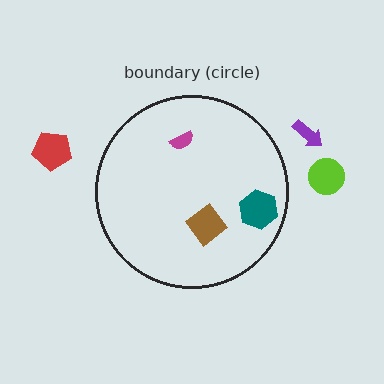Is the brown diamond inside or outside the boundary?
Inside.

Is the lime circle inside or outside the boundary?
Outside.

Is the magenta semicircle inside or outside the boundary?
Inside.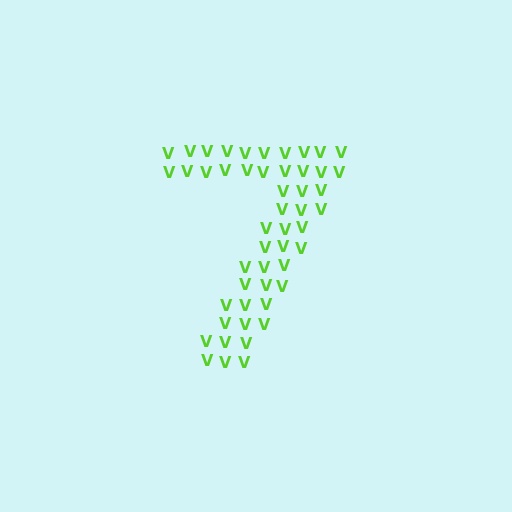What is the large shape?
The large shape is the digit 7.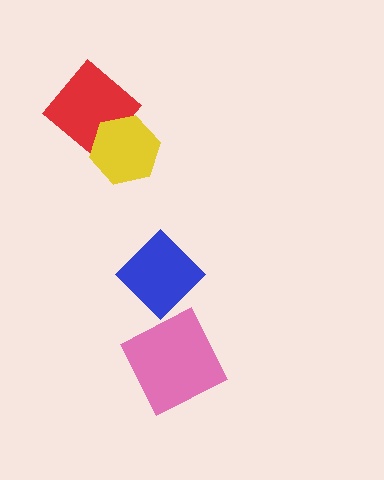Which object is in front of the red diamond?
The yellow hexagon is in front of the red diamond.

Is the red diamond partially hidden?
Yes, it is partially covered by another shape.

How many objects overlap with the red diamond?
1 object overlaps with the red diamond.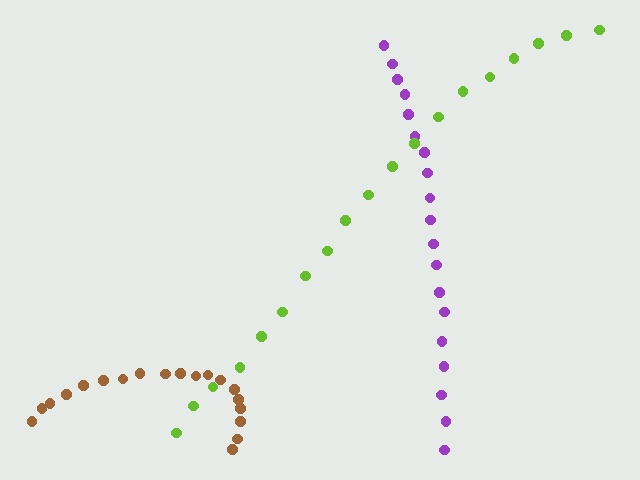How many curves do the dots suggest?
There are 3 distinct paths.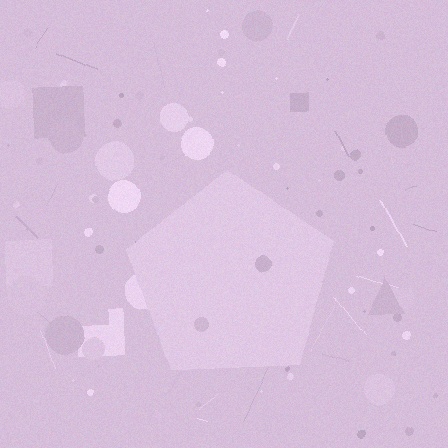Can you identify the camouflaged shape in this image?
The camouflaged shape is a pentagon.